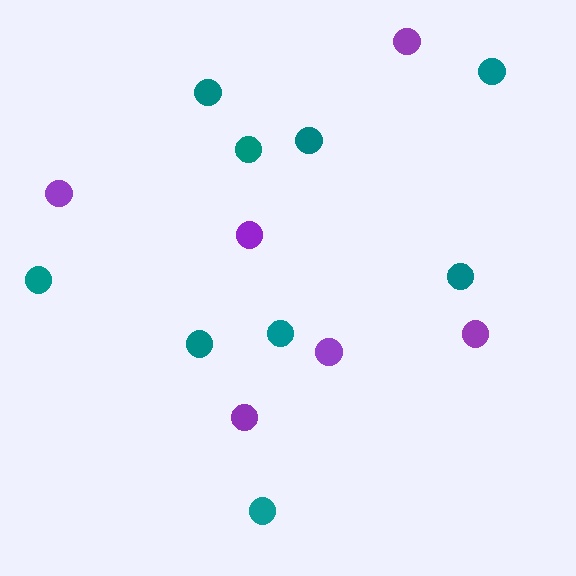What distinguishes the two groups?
There are 2 groups: one group of teal circles (9) and one group of purple circles (6).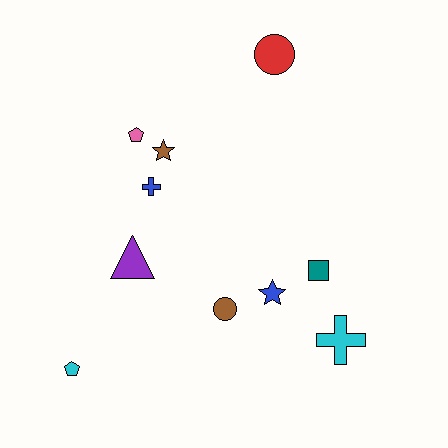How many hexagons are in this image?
There are no hexagons.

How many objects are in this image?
There are 10 objects.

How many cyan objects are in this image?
There are 2 cyan objects.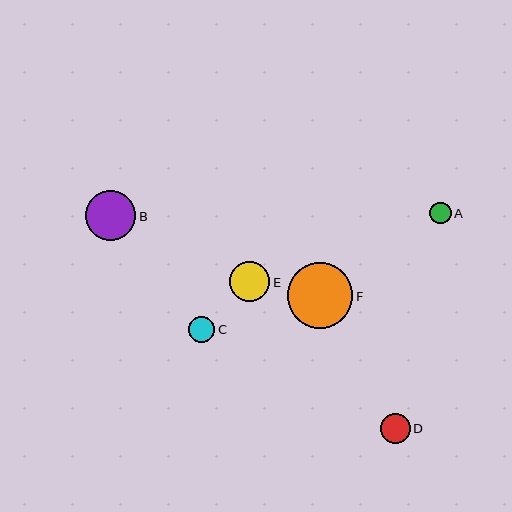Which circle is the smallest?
Circle A is the smallest with a size of approximately 21 pixels.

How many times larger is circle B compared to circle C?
Circle B is approximately 2.0 times the size of circle C.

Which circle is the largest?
Circle F is the largest with a size of approximately 65 pixels.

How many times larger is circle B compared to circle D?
Circle B is approximately 1.7 times the size of circle D.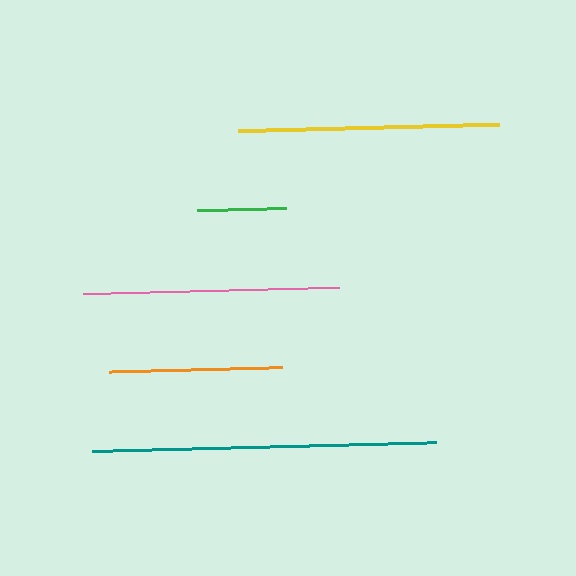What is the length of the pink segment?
The pink segment is approximately 256 pixels long.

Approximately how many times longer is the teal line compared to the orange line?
The teal line is approximately 2.0 times the length of the orange line.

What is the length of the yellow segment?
The yellow segment is approximately 261 pixels long.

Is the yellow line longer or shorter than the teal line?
The teal line is longer than the yellow line.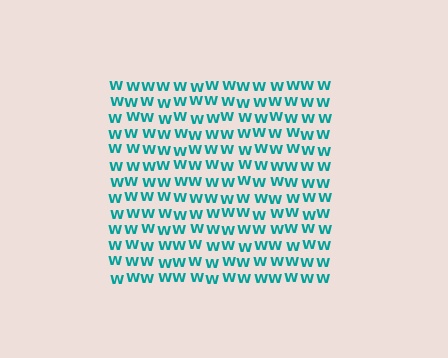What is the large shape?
The large shape is a square.